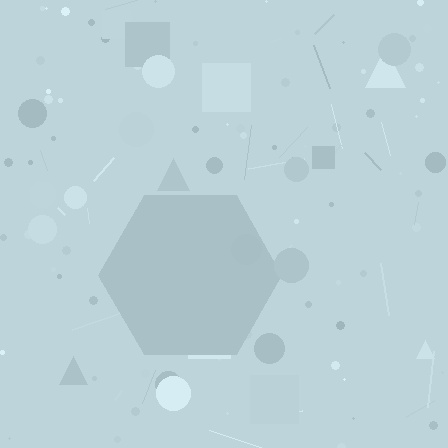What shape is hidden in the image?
A hexagon is hidden in the image.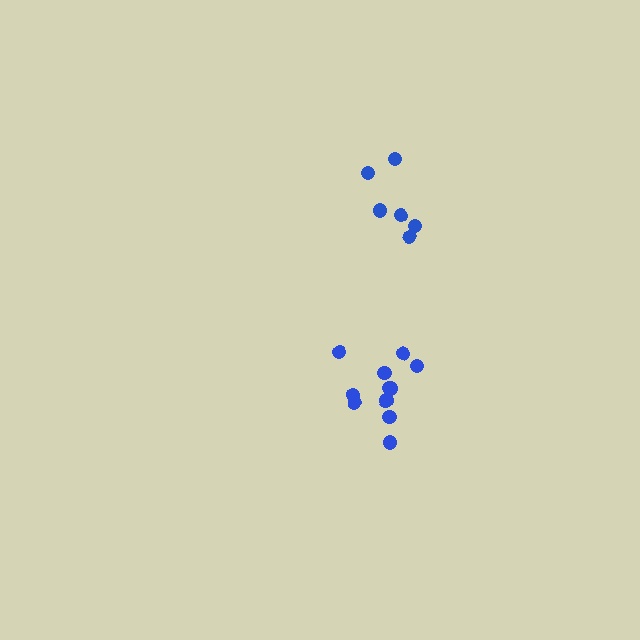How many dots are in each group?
Group 1: 11 dots, Group 2: 6 dots (17 total).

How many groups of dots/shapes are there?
There are 2 groups.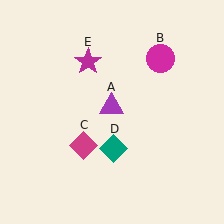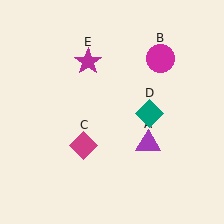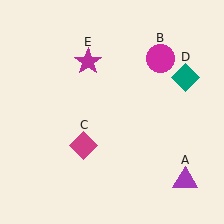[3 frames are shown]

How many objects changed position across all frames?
2 objects changed position: purple triangle (object A), teal diamond (object D).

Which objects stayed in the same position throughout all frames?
Magenta circle (object B) and magenta diamond (object C) and magenta star (object E) remained stationary.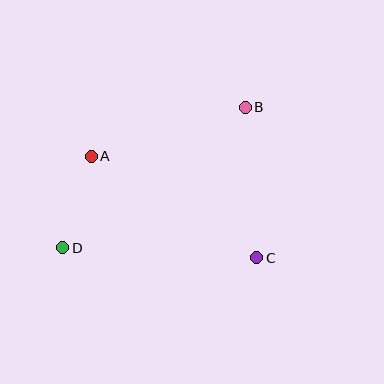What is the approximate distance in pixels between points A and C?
The distance between A and C is approximately 194 pixels.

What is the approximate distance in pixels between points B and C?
The distance between B and C is approximately 151 pixels.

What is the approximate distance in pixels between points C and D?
The distance between C and D is approximately 194 pixels.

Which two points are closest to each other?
Points A and D are closest to each other.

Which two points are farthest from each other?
Points B and D are farthest from each other.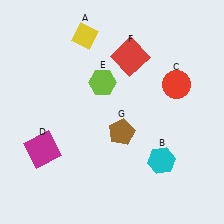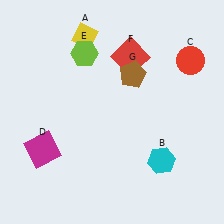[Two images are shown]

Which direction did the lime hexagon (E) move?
The lime hexagon (E) moved up.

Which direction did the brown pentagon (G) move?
The brown pentagon (G) moved up.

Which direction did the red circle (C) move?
The red circle (C) moved up.